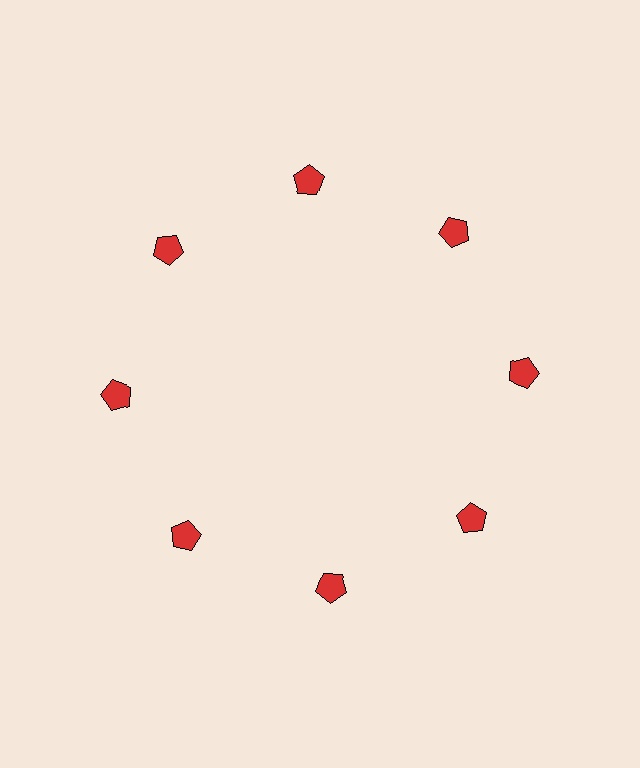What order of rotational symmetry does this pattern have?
This pattern has 8-fold rotational symmetry.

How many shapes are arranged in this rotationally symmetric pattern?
There are 8 shapes, arranged in 8 groups of 1.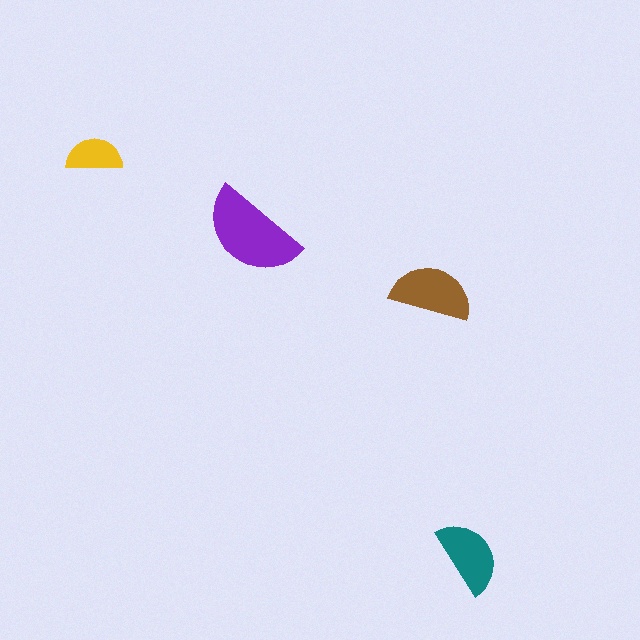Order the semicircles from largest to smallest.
the purple one, the brown one, the teal one, the yellow one.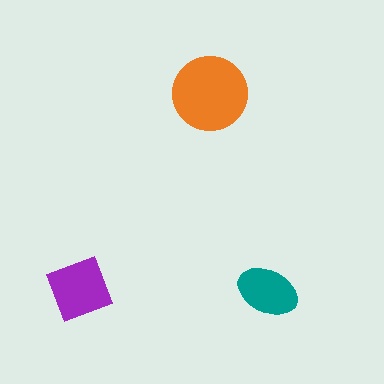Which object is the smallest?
The teal ellipse.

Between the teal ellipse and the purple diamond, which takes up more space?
The purple diamond.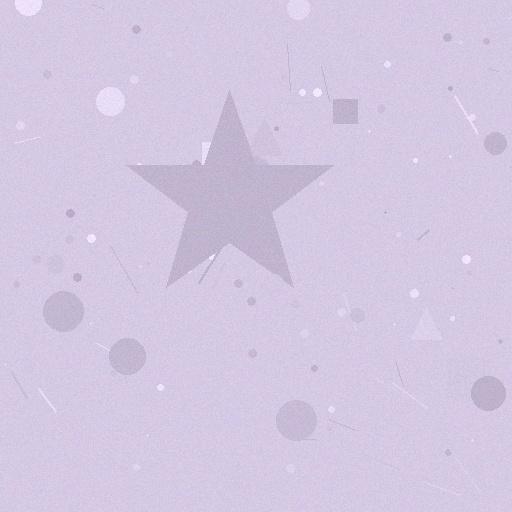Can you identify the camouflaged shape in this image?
The camouflaged shape is a star.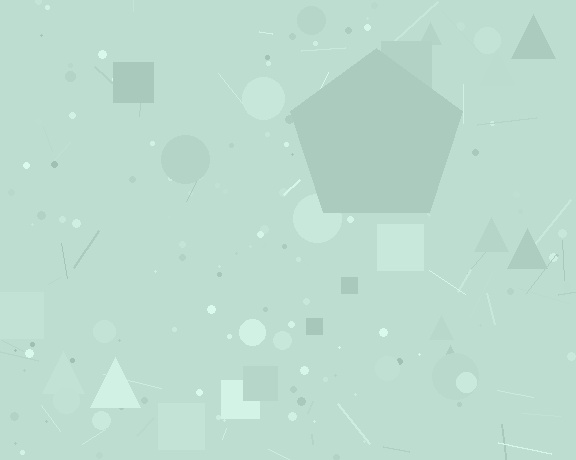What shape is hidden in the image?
A pentagon is hidden in the image.